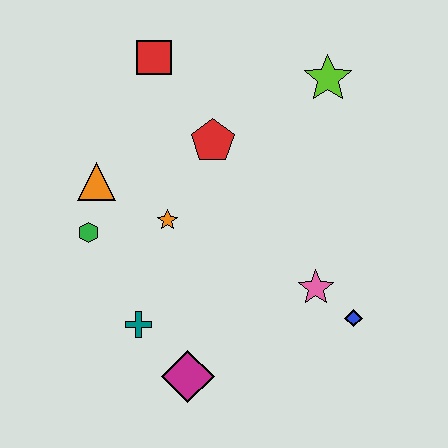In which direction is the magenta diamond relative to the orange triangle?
The magenta diamond is below the orange triangle.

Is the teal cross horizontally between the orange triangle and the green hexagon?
No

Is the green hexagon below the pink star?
No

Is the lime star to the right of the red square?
Yes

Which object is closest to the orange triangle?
The green hexagon is closest to the orange triangle.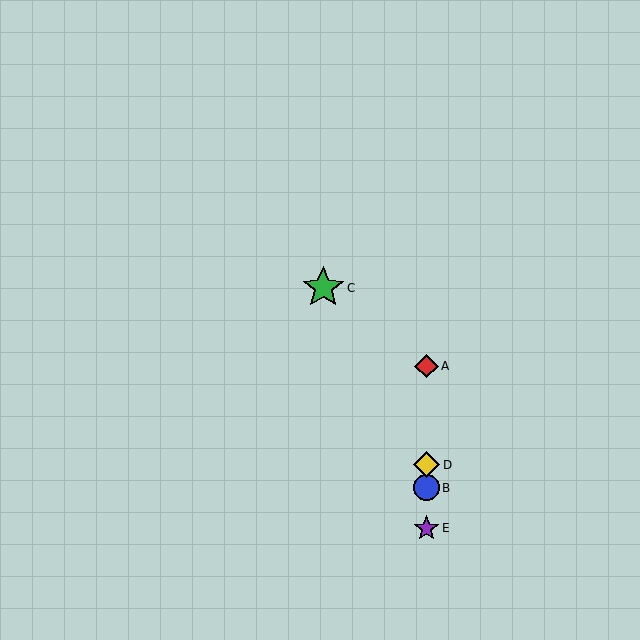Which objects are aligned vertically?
Objects A, B, D, E are aligned vertically.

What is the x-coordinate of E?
Object E is at x≈427.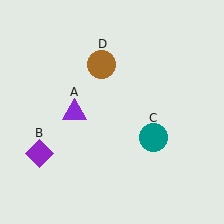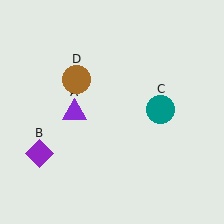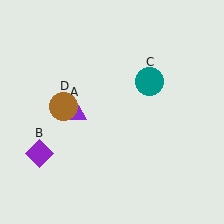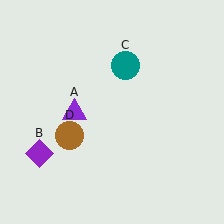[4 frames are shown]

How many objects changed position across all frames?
2 objects changed position: teal circle (object C), brown circle (object D).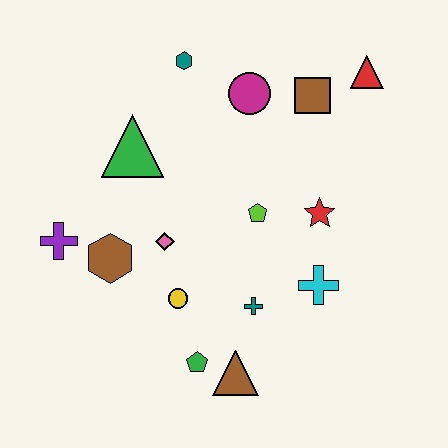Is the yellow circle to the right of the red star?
No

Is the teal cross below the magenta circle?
Yes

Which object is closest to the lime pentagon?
The red star is closest to the lime pentagon.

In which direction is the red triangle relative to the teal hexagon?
The red triangle is to the right of the teal hexagon.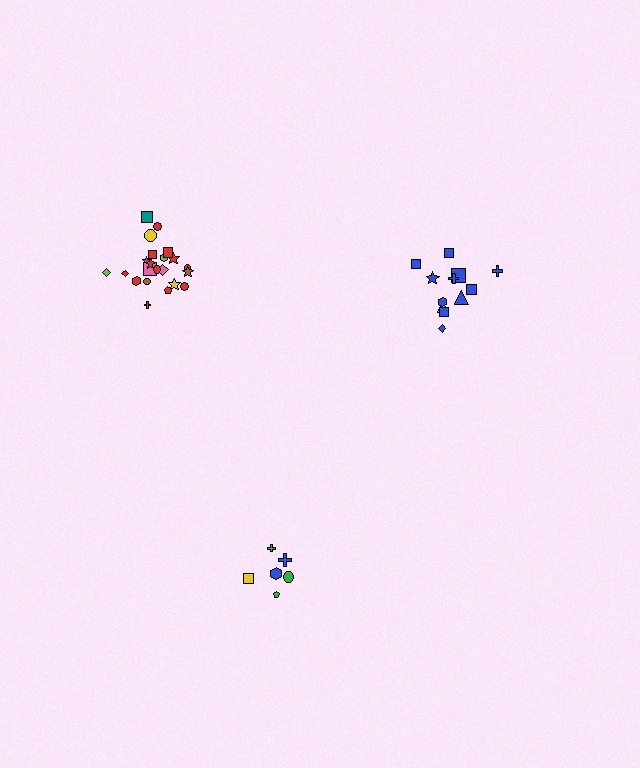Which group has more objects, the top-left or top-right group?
The top-left group.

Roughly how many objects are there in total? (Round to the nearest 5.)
Roughly 40 objects in total.